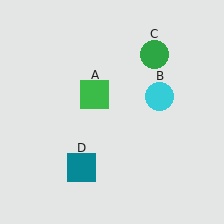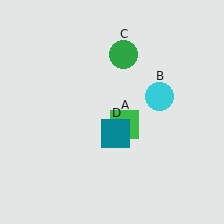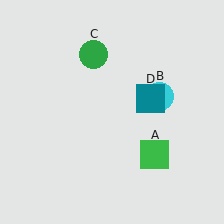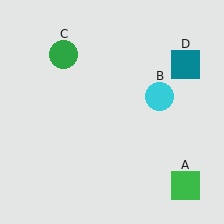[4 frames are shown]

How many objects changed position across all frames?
3 objects changed position: green square (object A), green circle (object C), teal square (object D).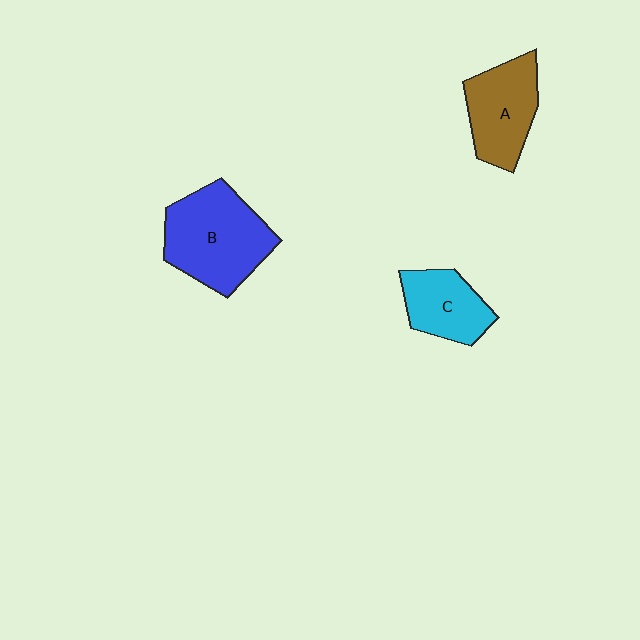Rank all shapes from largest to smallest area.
From largest to smallest: B (blue), A (brown), C (cyan).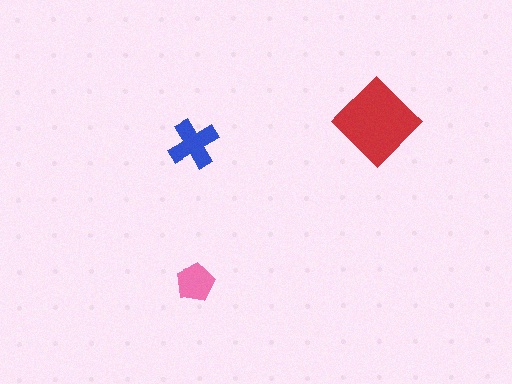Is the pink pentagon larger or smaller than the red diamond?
Smaller.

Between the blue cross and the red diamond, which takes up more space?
The red diamond.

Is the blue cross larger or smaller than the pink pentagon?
Larger.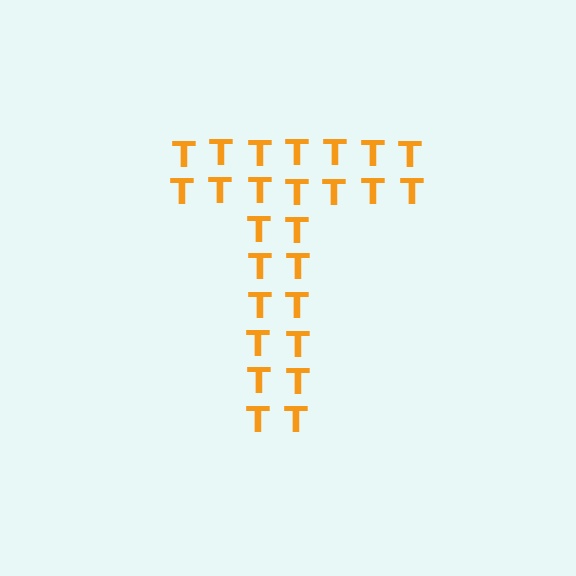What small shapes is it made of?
It is made of small letter T's.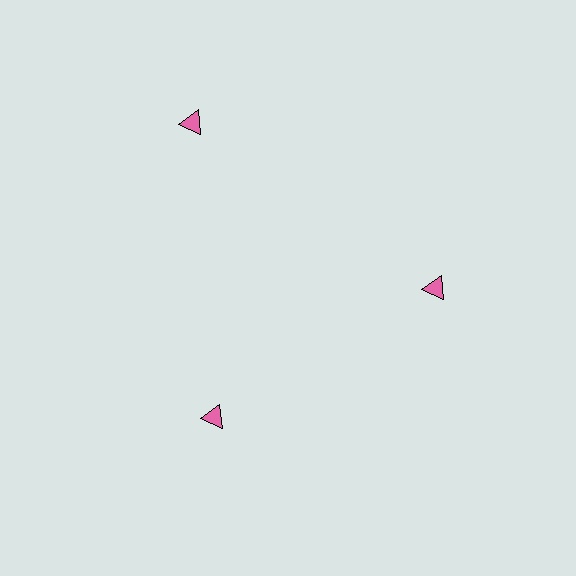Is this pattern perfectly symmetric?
No. The 3 pink triangles are arranged in a ring, but one element near the 11 o'clock position is pushed outward from the center, breaking the 3-fold rotational symmetry.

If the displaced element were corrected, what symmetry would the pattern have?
It would have 3-fold rotational symmetry — the pattern would map onto itself every 120 degrees.